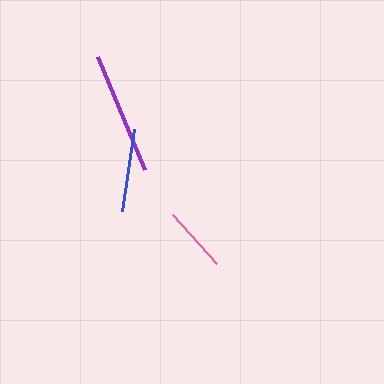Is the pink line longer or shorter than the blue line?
The blue line is longer than the pink line.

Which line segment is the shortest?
The pink line is the shortest at approximately 66 pixels.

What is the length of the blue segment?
The blue segment is approximately 84 pixels long.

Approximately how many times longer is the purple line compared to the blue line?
The purple line is approximately 1.5 times the length of the blue line.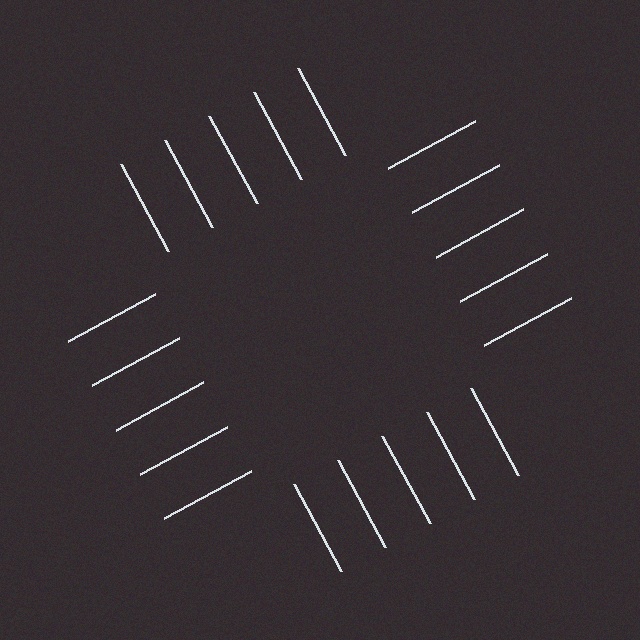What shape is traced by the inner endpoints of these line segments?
An illusory square — the line segments terminate on its edges but no continuous stroke is drawn.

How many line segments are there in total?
20 — 5 along each of the 4 edges.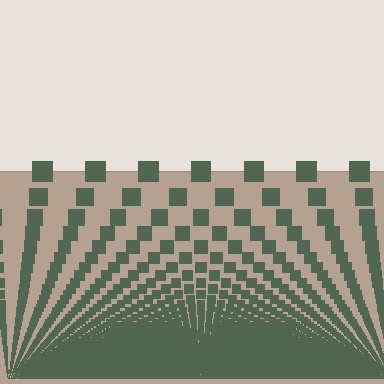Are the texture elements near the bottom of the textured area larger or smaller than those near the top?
Smaller. The gradient is inverted — elements near the bottom are smaller and denser.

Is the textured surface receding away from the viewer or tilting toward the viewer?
The surface appears to tilt toward the viewer. Texture elements get larger and sparser toward the top.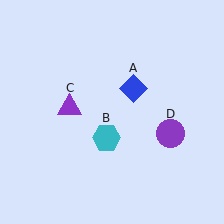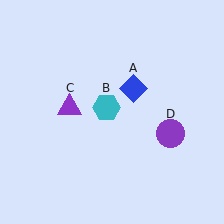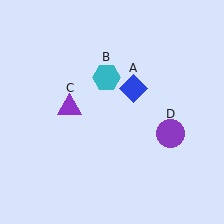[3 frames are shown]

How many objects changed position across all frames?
1 object changed position: cyan hexagon (object B).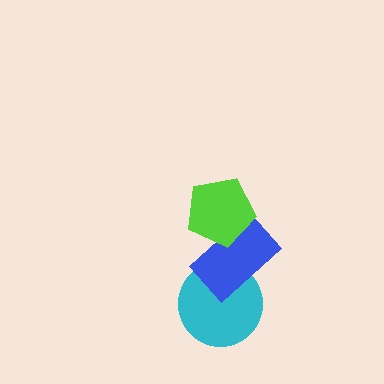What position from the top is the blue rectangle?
The blue rectangle is 2nd from the top.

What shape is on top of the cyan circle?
The blue rectangle is on top of the cyan circle.